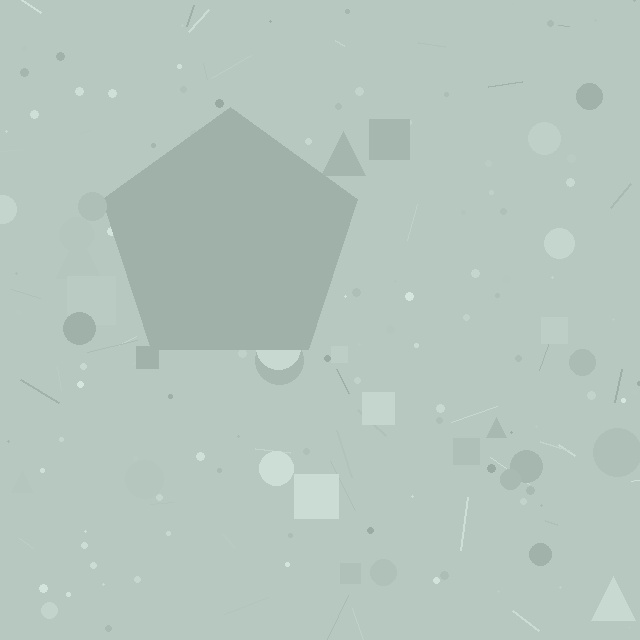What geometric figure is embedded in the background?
A pentagon is embedded in the background.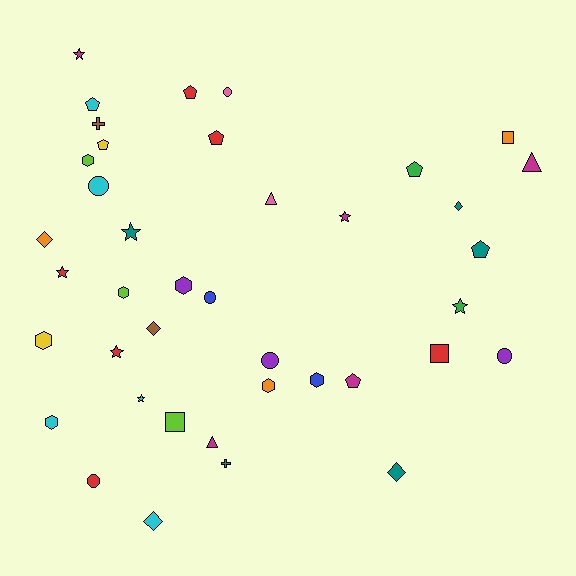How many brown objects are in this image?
There are 2 brown objects.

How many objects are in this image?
There are 40 objects.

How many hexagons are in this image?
There are 7 hexagons.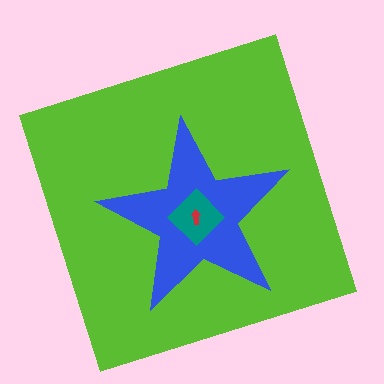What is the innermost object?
The red arrow.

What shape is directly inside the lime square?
The blue star.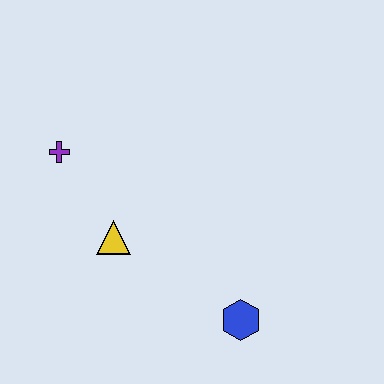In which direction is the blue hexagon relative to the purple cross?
The blue hexagon is to the right of the purple cross.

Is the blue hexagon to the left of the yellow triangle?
No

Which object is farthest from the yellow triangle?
The blue hexagon is farthest from the yellow triangle.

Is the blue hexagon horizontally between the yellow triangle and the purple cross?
No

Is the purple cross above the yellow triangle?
Yes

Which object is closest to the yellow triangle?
The purple cross is closest to the yellow triangle.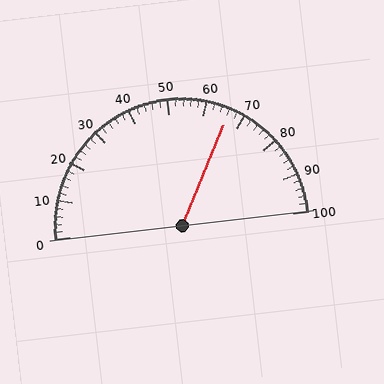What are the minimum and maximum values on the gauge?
The gauge ranges from 0 to 100.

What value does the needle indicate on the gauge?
The needle indicates approximately 66.